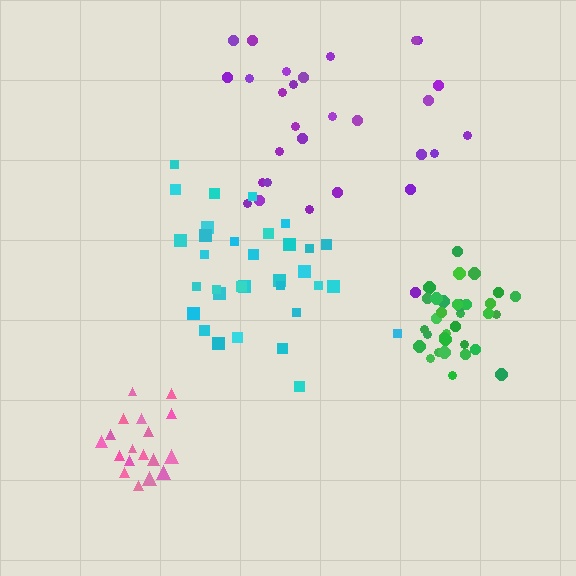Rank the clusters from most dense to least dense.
green, pink, cyan, purple.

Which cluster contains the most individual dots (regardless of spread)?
Green (34).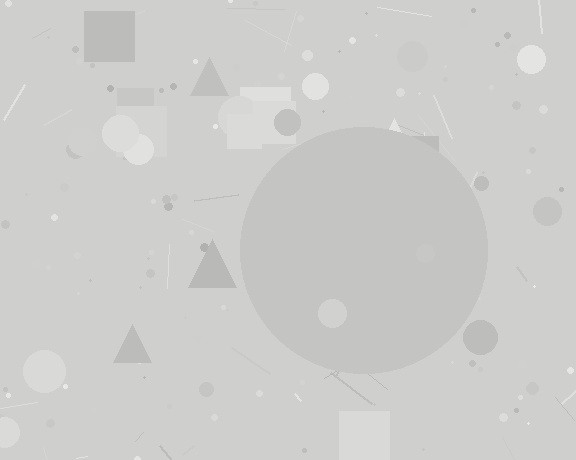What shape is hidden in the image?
A circle is hidden in the image.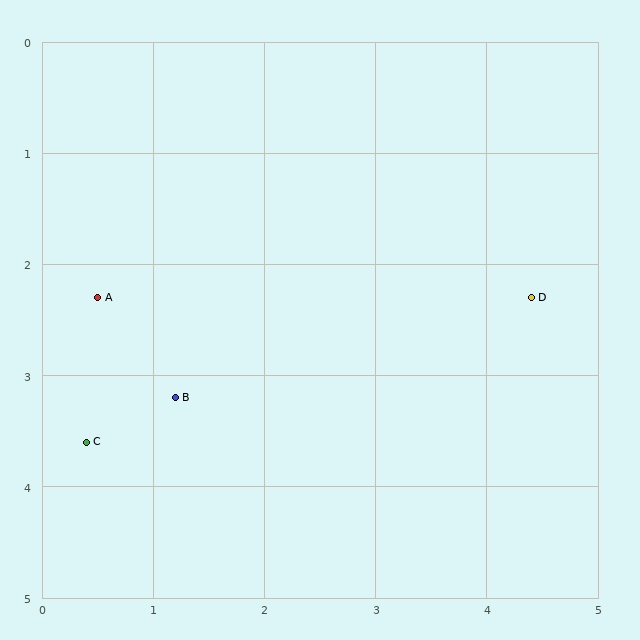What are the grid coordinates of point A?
Point A is at approximately (0.5, 2.3).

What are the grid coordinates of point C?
Point C is at approximately (0.4, 3.6).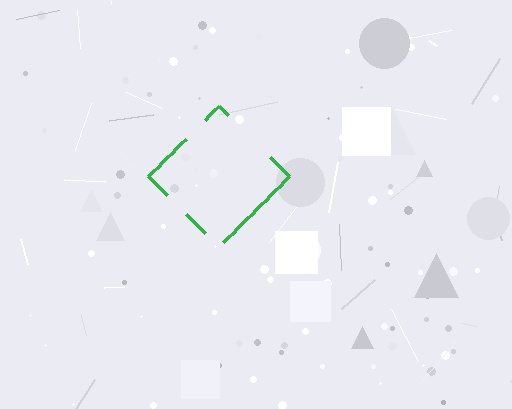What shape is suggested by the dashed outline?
The dashed outline suggests a diamond.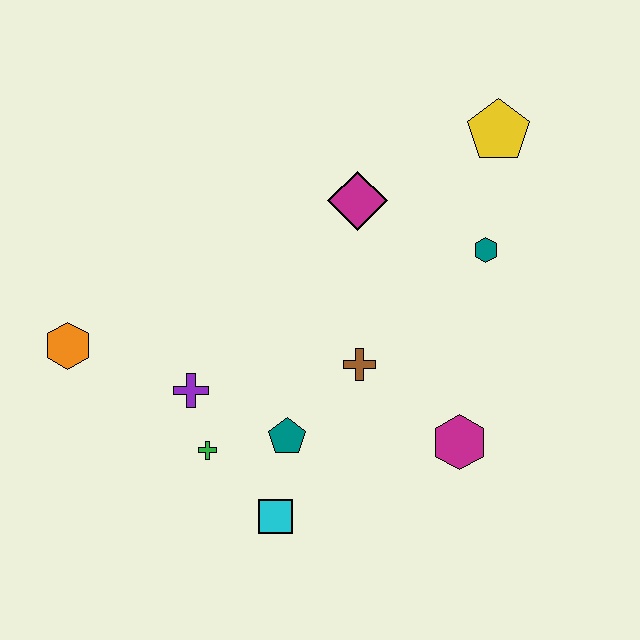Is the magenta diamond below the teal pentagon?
No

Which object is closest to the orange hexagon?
The purple cross is closest to the orange hexagon.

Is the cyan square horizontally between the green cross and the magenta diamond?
Yes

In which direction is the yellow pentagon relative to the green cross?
The yellow pentagon is above the green cross.